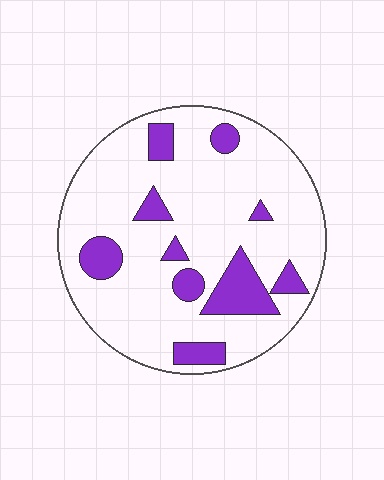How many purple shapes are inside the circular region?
10.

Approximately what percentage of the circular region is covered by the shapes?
Approximately 20%.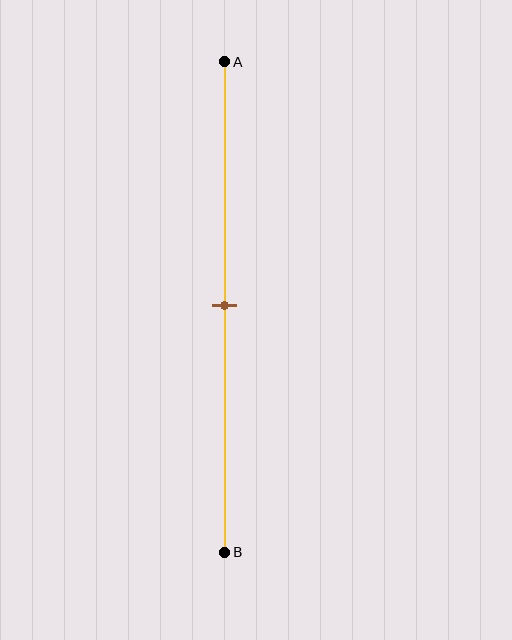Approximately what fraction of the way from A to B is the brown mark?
The brown mark is approximately 50% of the way from A to B.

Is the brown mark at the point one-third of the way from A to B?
No, the mark is at about 50% from A, not at the 33% one-third point.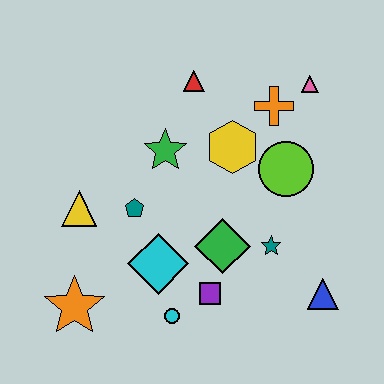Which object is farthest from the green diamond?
The pink triangle is farthest from the green diamond.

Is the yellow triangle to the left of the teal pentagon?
Yes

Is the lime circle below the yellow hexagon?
Yes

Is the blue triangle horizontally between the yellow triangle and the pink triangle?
No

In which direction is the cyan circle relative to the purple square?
The cyan circle is to the left of the purple square.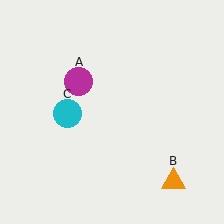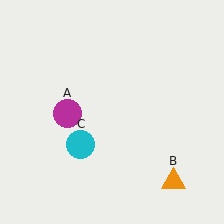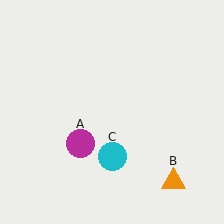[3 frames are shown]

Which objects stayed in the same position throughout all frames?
Orange triangle (object B) remained stationary.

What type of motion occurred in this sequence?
The magenta circle (object A), cyan circle (object C) rotated counterclockwise around the center of the scene.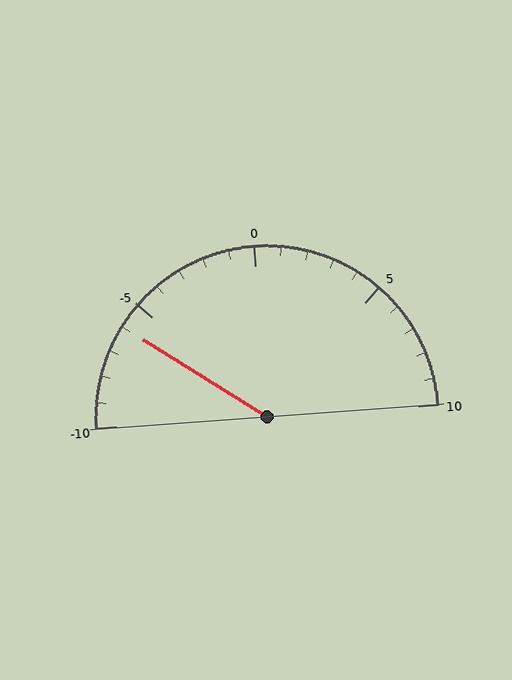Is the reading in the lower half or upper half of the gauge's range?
The reading is in the lower half of the range (-10 to 10).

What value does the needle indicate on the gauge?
The needle indicates approximately -6.